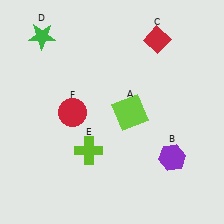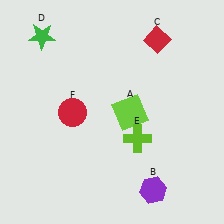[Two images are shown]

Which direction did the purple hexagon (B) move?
The purple hexagon (B) moved down.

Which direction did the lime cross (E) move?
The lime cross (E) moved right.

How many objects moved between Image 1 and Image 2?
2 objects moved between the two images.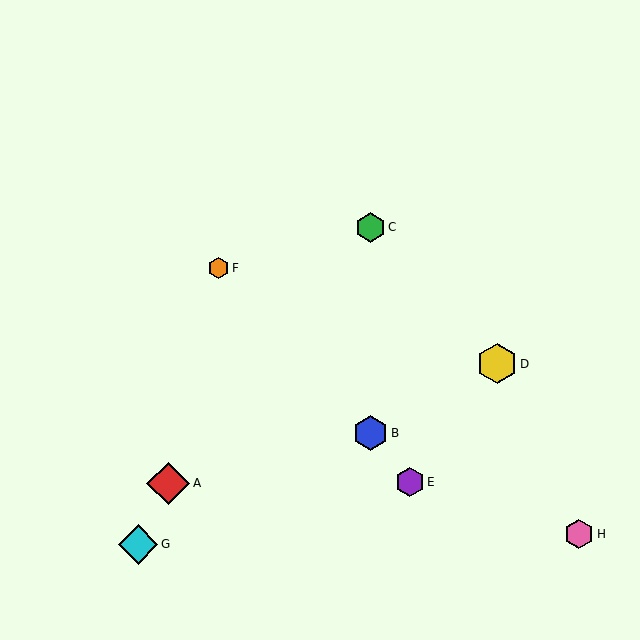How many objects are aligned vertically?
2 objects (B, C) are aligned vertically.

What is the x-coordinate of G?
Object G is at x≈138.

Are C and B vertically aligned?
Yes, both are at x≈370.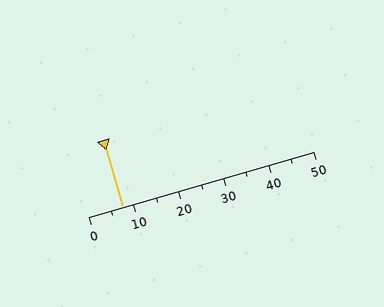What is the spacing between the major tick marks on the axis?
The major ticks are spaced 10 apart.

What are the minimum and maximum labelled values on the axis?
The axis runs from 0 to 50.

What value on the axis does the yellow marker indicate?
The marker indicates approximately 7.5.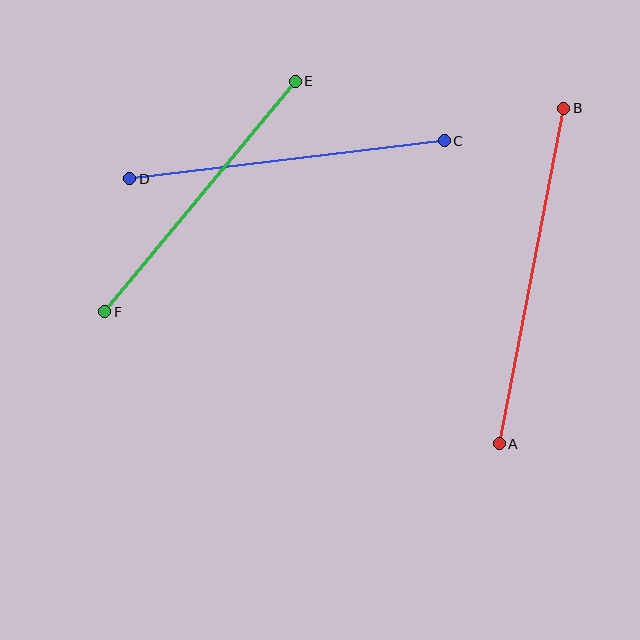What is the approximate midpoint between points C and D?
The midpoint is at approximately (287, 160) pixels.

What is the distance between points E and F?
The distance is approximately 299 pixels.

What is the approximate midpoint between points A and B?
The midpoint is at approximately (531, 276) pixels.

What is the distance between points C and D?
The distance is approximately 317 pixels.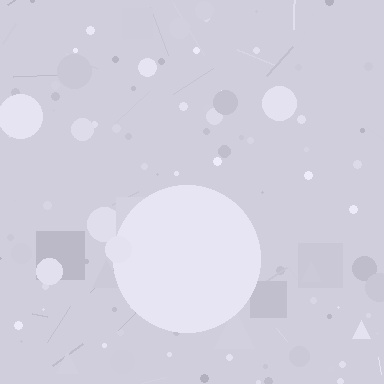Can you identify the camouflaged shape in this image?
The camouflaged shape is a circle.